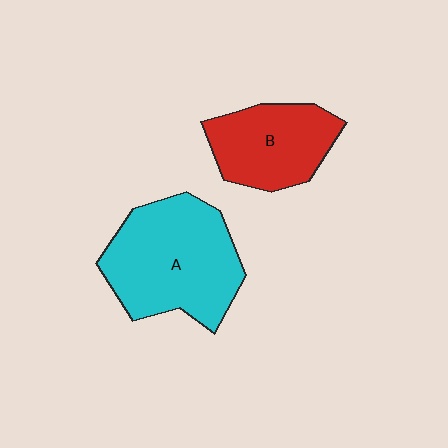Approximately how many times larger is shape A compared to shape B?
Approximately 1.5 times.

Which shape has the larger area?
Shape A (cyan).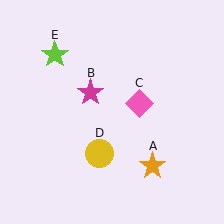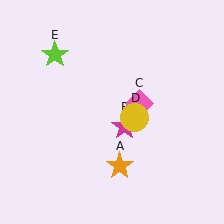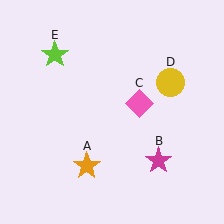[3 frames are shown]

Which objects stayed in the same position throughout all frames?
Pink diamond (object C) and lime star (object E) remained stationary.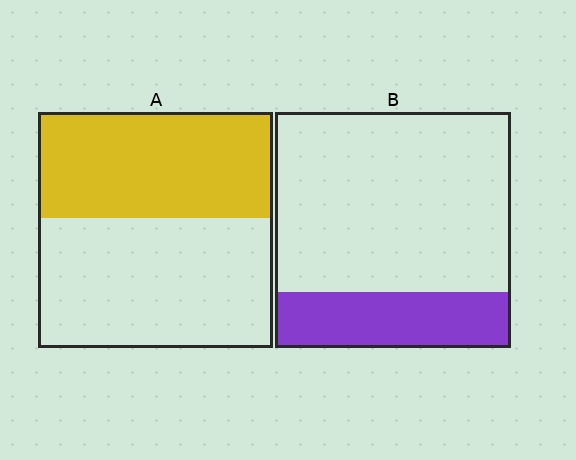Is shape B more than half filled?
No.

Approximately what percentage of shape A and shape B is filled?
A is approximately 45% and B is approximately 25%.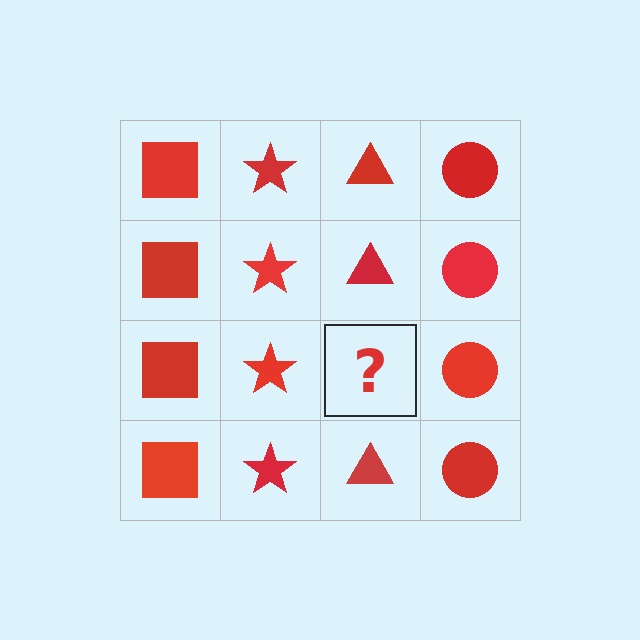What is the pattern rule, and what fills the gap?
The rule is that each column has a consistent shape. The gap should be filled with a red triangle.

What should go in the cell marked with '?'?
The missing cell should contain a red triangle.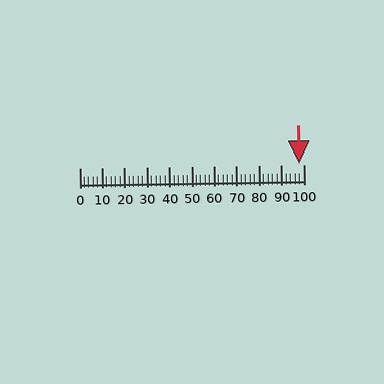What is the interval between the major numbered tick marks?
The major tick marks are spaced 10 units apart.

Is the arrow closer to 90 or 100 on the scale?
The arrow is closer to 100.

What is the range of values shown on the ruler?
The ruler shows values from 0 to 100.